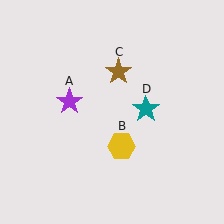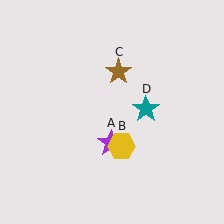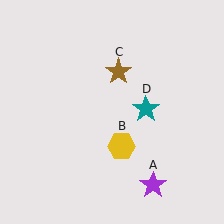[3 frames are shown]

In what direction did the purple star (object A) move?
The purple star (object A) moved down and to the right.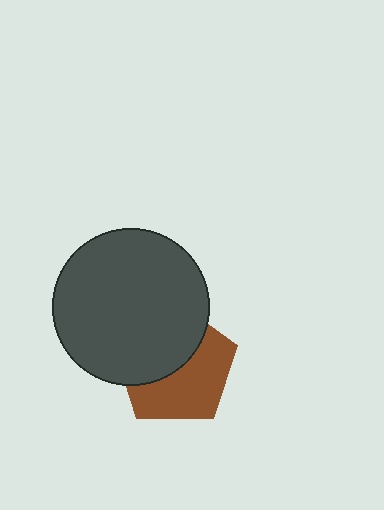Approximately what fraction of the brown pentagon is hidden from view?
Roughly 47% of the brown pentagon is hidden behind the dark gray circle.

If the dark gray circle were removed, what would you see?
You would see the complete brown pentagon.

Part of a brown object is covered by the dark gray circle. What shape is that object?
It is a pentagon.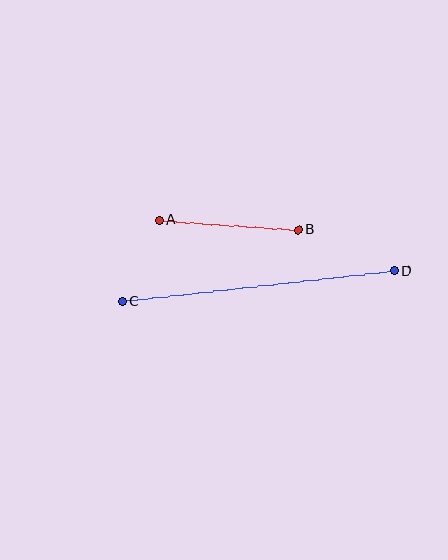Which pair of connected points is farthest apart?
Points C and D are farthest apart.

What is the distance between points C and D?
The distance is approximately 274 pixels.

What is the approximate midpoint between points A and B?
The midpoint is at approximately (229, 225) pixels.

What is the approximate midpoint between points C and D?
The midpoint is at approximately (258, 286) pixels.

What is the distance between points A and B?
The distance is approximately 139 pixels.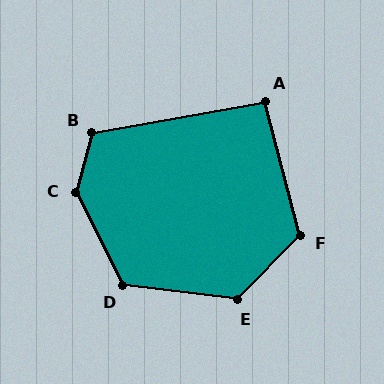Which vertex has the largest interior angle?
C, at approximately 138 degrees.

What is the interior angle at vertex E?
Approximately 128 degrees (obtuse).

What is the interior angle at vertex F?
Approximately 121 degrees (obtuse).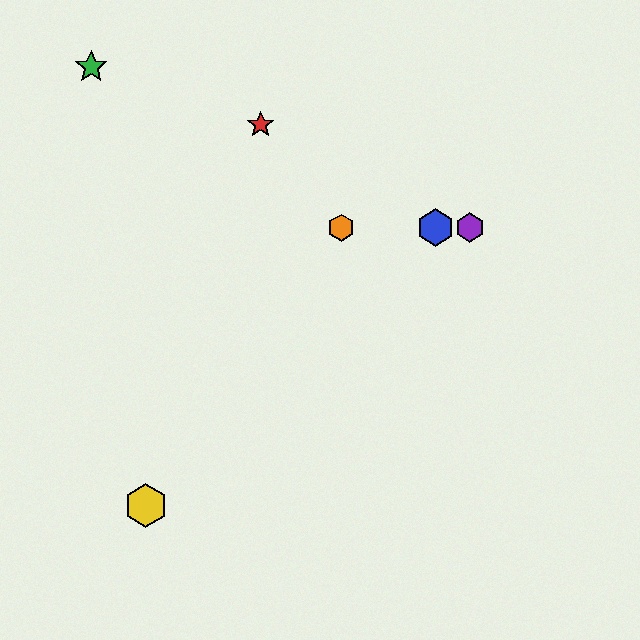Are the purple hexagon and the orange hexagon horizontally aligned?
Yes, both are at y≈228.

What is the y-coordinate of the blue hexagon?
The blue hexagon is at y≈228.